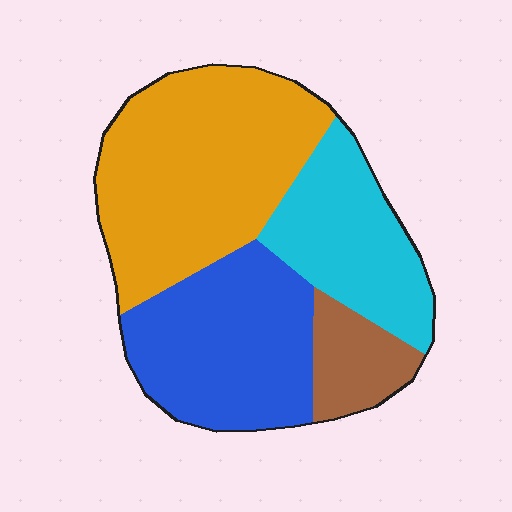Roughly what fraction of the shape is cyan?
Cyan takes up between a sixth and a third of the shape.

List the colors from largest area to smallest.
From largest to smallest: orange, blue, cyan, brown.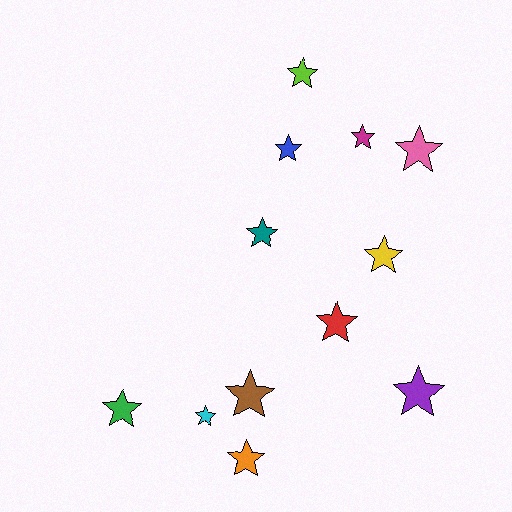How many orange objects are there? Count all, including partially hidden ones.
There is 1 orange object.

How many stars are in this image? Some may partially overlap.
There are 12 stars.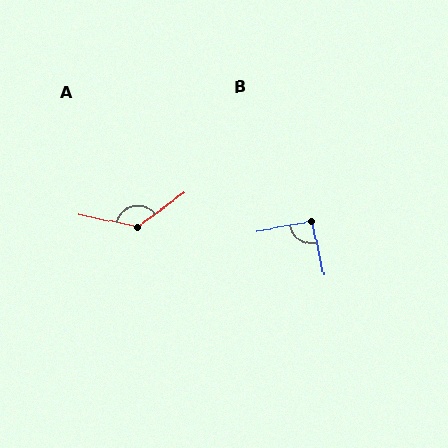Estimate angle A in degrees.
Approximately 132 degrees.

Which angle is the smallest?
B, at approximately 91 degrees.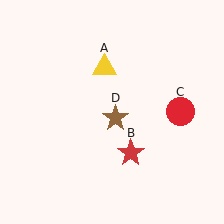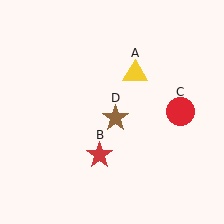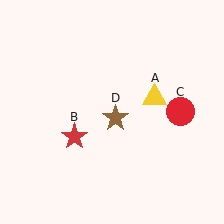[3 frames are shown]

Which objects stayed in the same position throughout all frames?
Red circle (object C) and brown star (object D) remained stationary.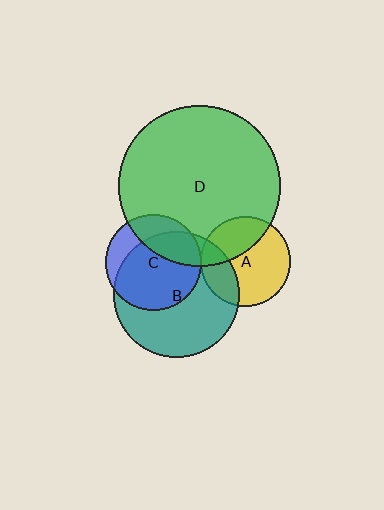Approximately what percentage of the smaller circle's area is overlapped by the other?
Approximately 35%.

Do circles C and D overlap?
Yes.